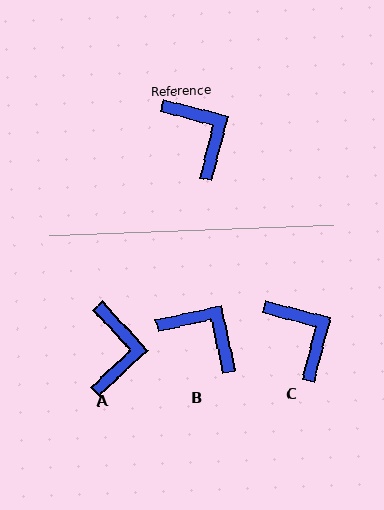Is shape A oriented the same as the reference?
No, it is off by about 32 degrees.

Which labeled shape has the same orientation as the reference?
C.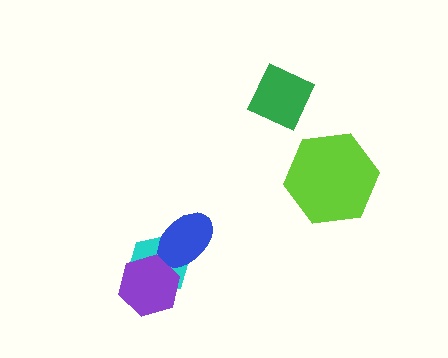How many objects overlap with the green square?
0 objects overlap with the green square.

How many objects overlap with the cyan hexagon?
2 objects overlap with the cyan hexagon.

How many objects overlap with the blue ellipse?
1 object overlaps with the blue ellipse.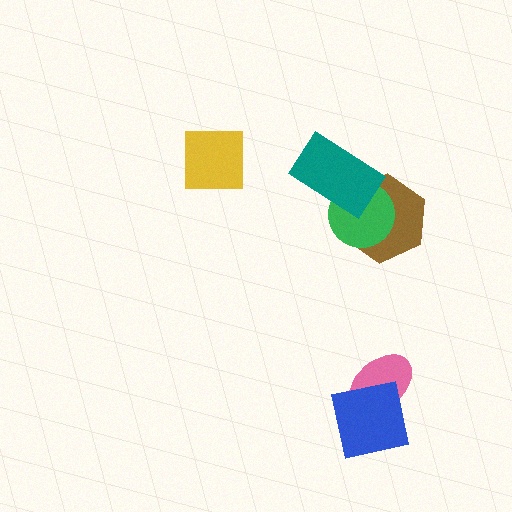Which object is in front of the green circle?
The teal rectangle is in front of the green circle.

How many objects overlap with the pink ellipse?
1 object overlaps with the pink ellipse.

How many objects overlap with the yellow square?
0 objects overlap with the yellow square.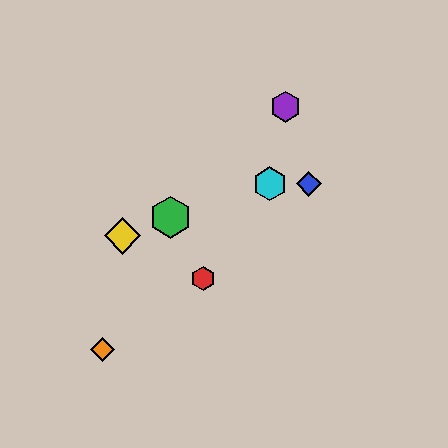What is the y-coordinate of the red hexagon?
The red hexagon is at y≈278.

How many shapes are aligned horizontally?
2 shapes (the blue diamond, the cyan hexagon) are aligned horizontally.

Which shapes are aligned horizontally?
The blue diamond, the cyan hexagon are aligned horizontally.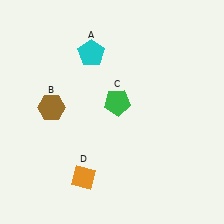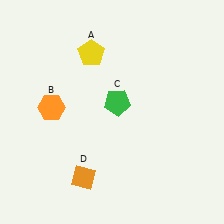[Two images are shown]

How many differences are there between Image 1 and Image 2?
There are 2 differences between the two images.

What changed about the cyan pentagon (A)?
In Image 1, A is cyan. In Image 2, it changed to yellow.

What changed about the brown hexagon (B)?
In Image 1, B is brown. In Image 2, it changed to orange.